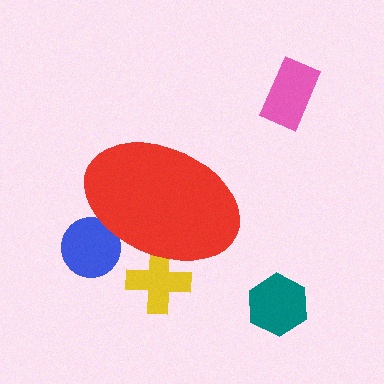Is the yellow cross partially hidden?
Yes, the yellow cross is partially hidden behind the red ellipse.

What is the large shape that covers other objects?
A red ellipse.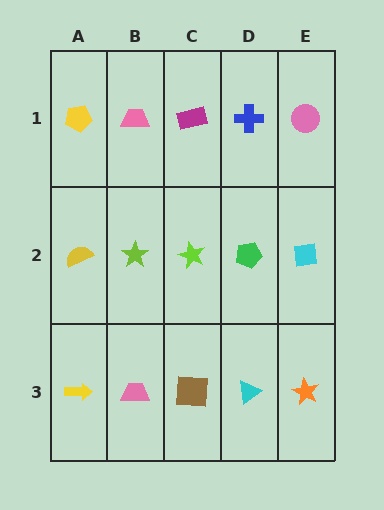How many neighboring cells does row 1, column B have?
3.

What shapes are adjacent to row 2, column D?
A blue cross (row 1, column D), a cyan triangle (row 3, column D), a lime star (row 2, column C), a cyan square (row 2, column E).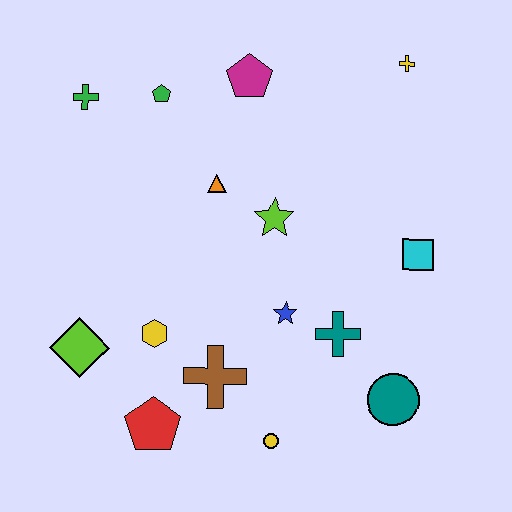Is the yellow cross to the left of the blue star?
No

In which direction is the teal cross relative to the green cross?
The teal cross is to the right of the green cross.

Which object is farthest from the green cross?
The teal circle is farthest from the green cross.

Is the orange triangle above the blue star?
Yes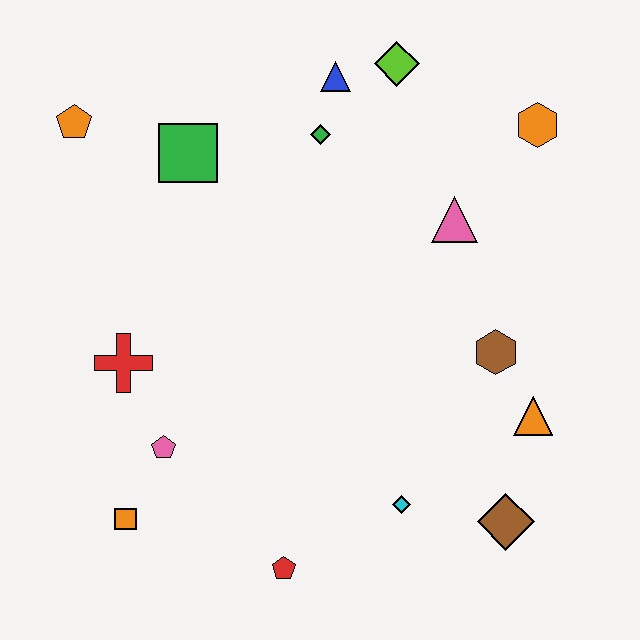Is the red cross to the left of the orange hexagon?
Yes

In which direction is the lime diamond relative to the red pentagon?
The lime diamond is above the red pentagon.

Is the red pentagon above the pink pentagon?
No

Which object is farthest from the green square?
The brown diamond is farthest from the green square.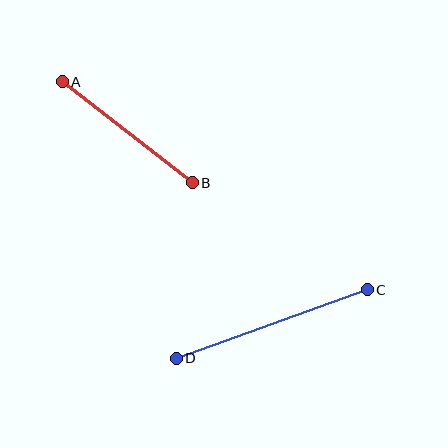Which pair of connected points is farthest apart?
Points C and D are farthest apart.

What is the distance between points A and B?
The distance is approximately 164 pixels.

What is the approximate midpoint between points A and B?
The midpoint is at approximately (127, 132) pixels.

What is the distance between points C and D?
The distance is approximately 203 pixels.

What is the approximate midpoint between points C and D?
The midpoint is at approximately (272, 324) pixels.